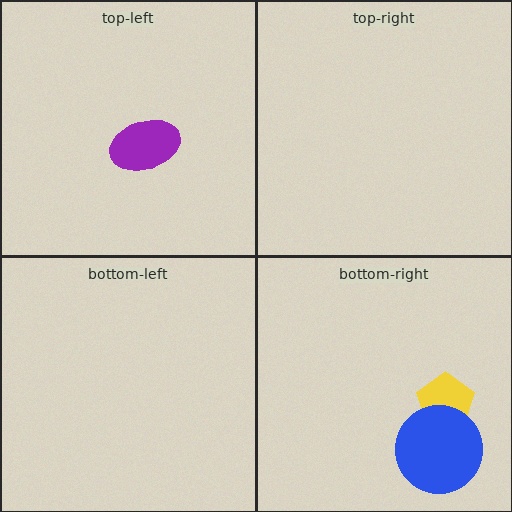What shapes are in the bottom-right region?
The yellow pentagon, the blue circle.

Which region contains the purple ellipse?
The top-left region.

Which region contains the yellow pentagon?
The bottom-right region.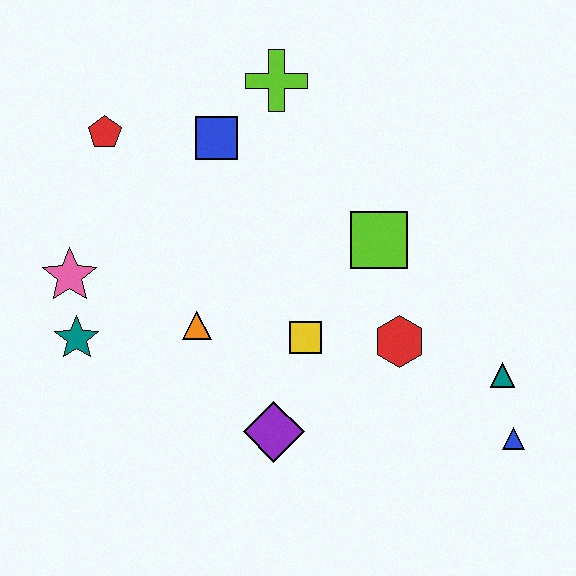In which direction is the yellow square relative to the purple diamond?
The yellow square is above the purple diamond.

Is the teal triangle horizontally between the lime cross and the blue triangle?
Yes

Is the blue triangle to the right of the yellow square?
Yes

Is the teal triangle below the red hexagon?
Yes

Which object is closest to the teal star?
The pink star is closest to the teal star.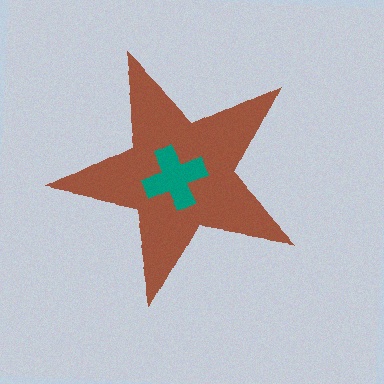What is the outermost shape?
The brown star.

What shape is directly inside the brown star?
The teal cross.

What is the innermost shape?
The teal cross.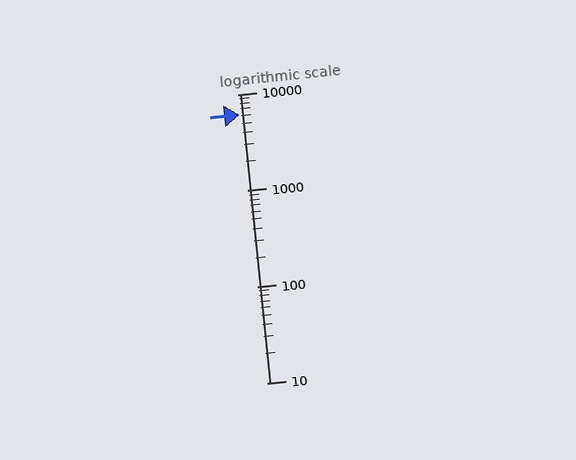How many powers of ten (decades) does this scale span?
The scale spans 3 decades, from 10 to 10000.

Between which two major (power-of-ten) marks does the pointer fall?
The pointer is between 1000 and 10000.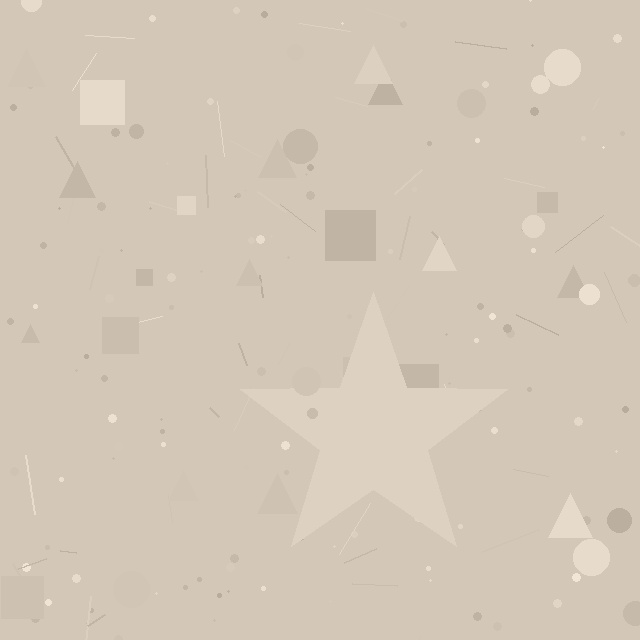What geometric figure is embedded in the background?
A star is embedded in the background.